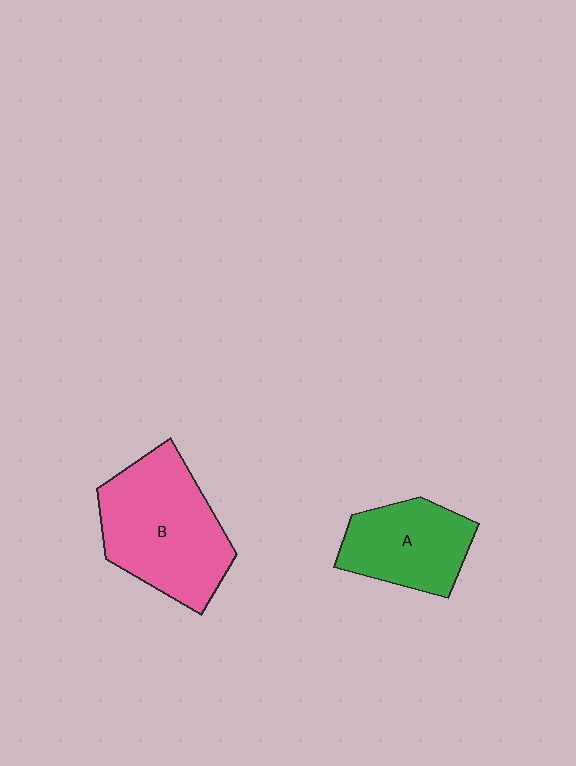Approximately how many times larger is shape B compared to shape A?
Approximately 1.5 times.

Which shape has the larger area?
Shape B (pink).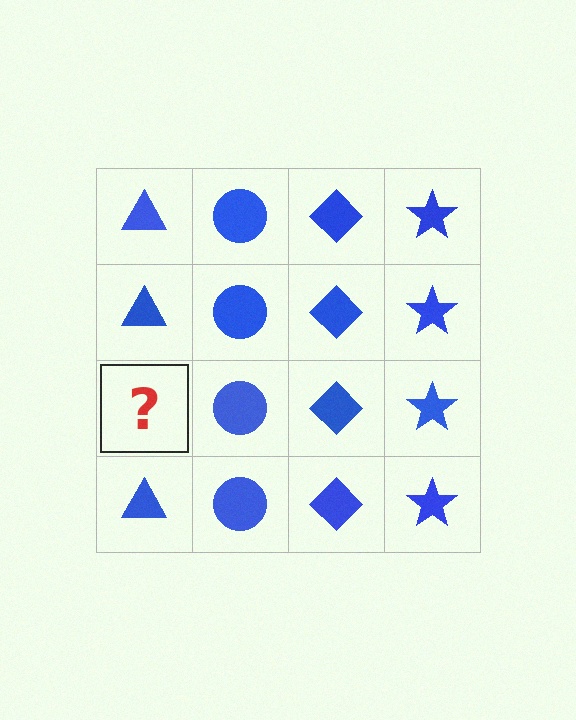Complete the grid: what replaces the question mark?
The question mark should be replaced with a blue triangle.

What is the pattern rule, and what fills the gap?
The rule is that each column has a consistent shape. The gap should be filled with a blue triangle.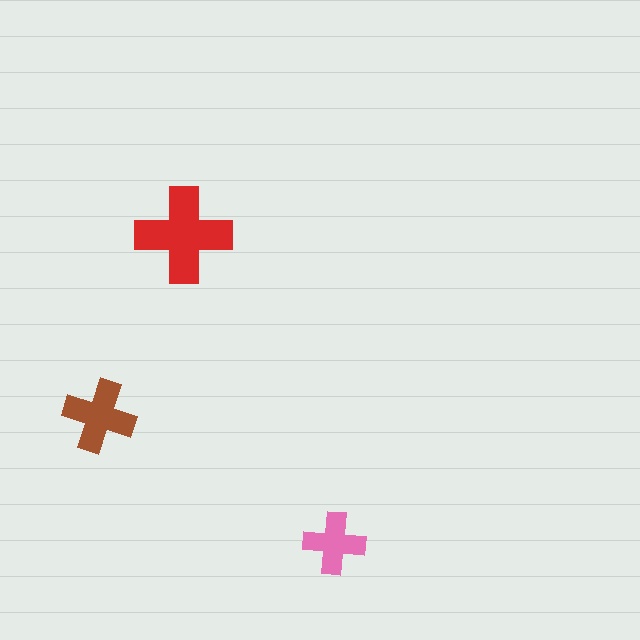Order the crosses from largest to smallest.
the red one, the brown one, the pink one.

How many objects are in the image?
There are 3 objects in the image.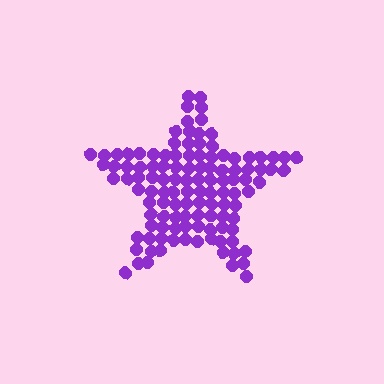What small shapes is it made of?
It is made of small circles.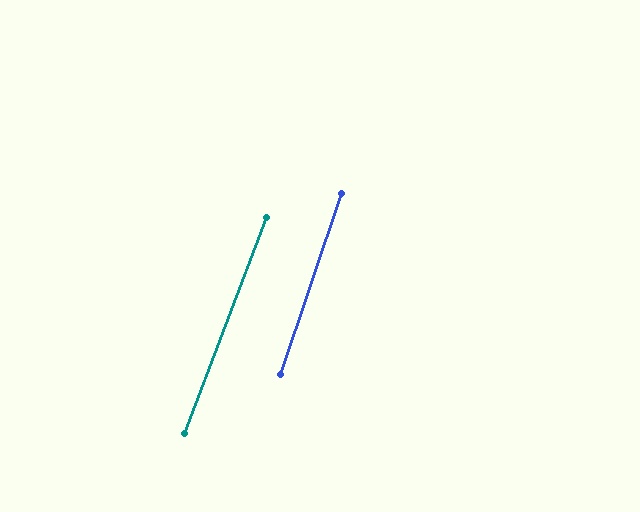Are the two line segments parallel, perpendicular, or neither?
Parallel — their directions differ by only 2.0°.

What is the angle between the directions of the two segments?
Approximately 2 degrees.